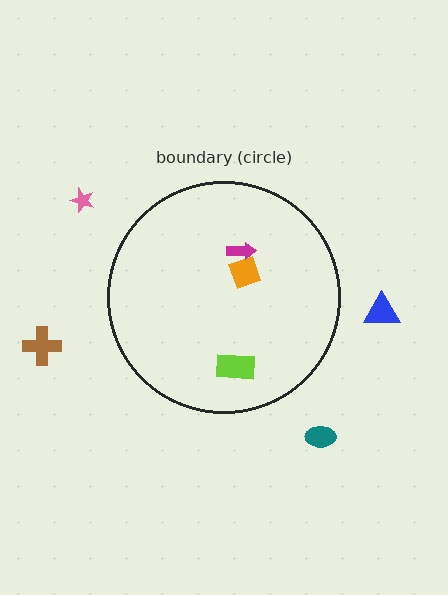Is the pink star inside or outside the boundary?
Outside.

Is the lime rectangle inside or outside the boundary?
Inside.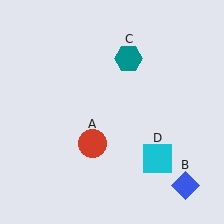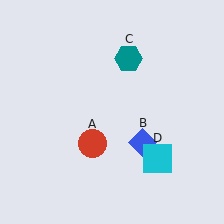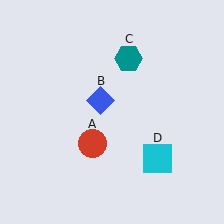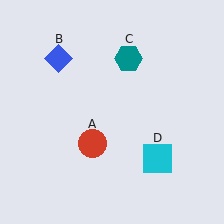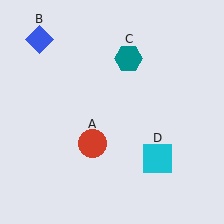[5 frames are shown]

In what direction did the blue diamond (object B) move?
The blue diamond (object B) moved up and to the left.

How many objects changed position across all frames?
1 object changed position: blue diamond (object B).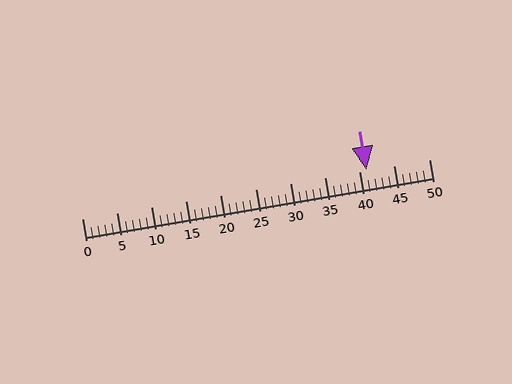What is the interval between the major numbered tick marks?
The major tick marks are spaced 5 units apart.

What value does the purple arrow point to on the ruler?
The purple arrow points to approximately 41.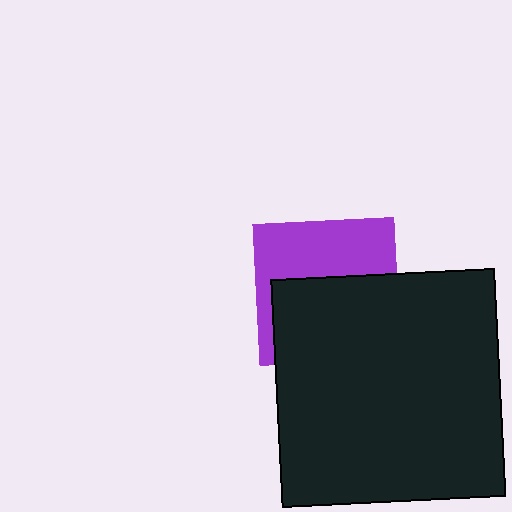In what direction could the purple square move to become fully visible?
The purple square could move up. That would shift it out from behind the black rectangle entirely.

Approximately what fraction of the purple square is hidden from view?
Roughly 54% of the purple square is hidden behind the black rectangle.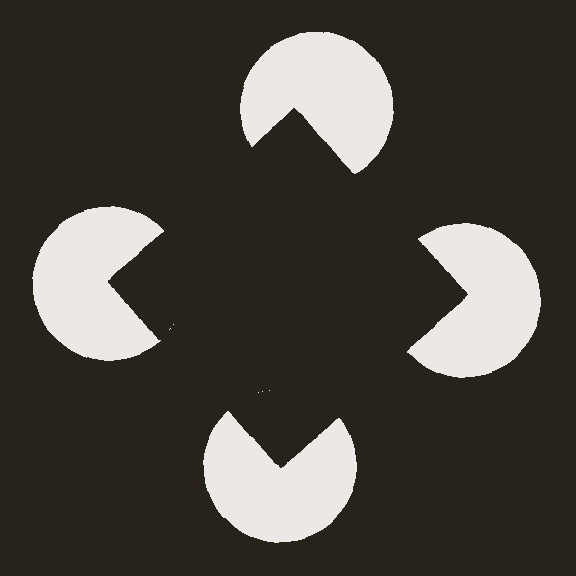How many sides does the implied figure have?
4 sides.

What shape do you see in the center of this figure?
An illusory square — its edges are inferred from the aligned wedge cuts in the pac-man discs, not physically drawn.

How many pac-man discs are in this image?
There are 4 — one at each vertex of the illusory square.